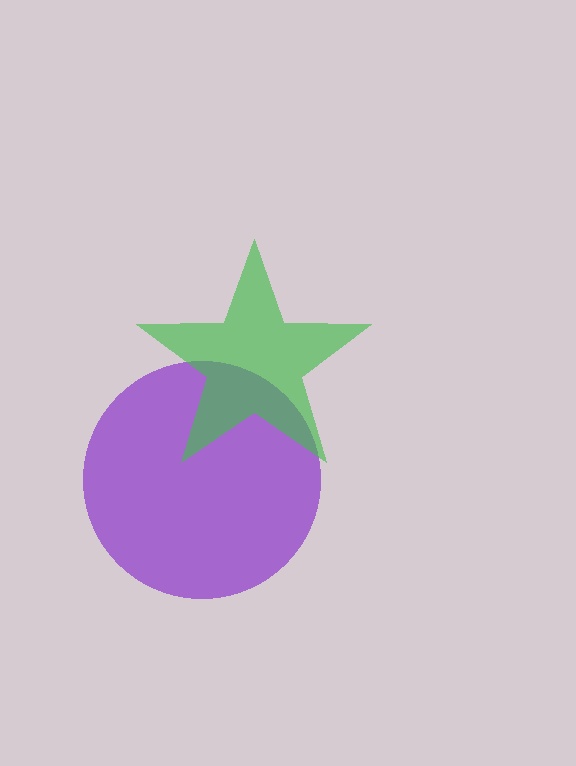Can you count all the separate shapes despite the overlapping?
Yes, there are 2 separate shapes.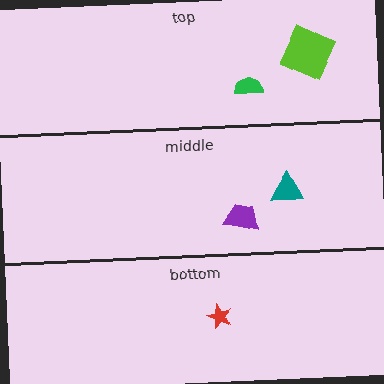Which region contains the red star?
The bottom region.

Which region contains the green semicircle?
The top region.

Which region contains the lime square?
The top region.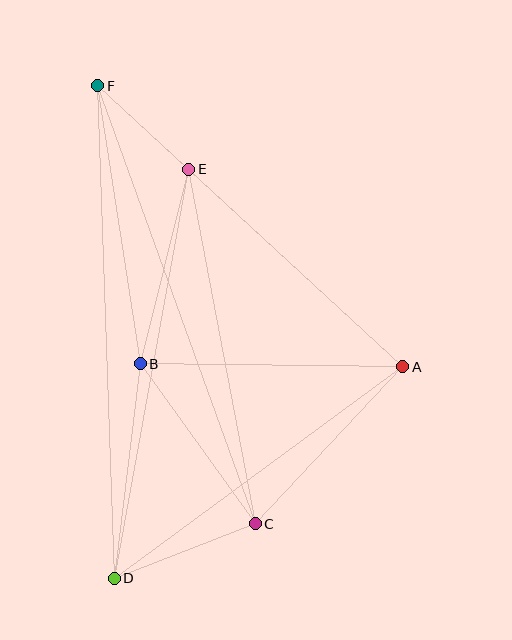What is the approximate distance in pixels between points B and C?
The distance between B and C is approximately 197 pixels.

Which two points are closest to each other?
Points E and F are closest to each other.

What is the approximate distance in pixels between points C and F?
The distance between C and F is approximately 465 pixels.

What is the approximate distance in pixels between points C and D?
The distance between C and D is approximately 151 pixels.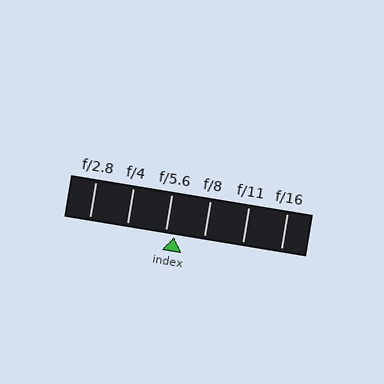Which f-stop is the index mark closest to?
The index mark is closest to f/5.6.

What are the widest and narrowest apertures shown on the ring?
The widest aperture shown is f/2.8 and the narrowest is f/16.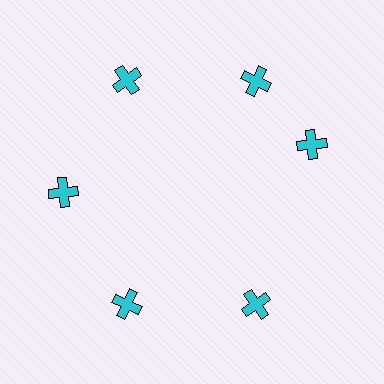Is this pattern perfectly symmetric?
No. The 6 cyan crosses are arranged in a ring, but one element near the 3 o'clock position is rotated out of alignment along the ring, breaking the 6-fold rotational symmetry.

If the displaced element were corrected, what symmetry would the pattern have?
It would have 6-fold rotational symmetry — the pattern would map onto itself every 60 degrees.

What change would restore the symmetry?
The symmetry would be restored by rotating it back into even spacing with its neighbors so that all 6 crosses sit at equal angles and equal distance from the center.